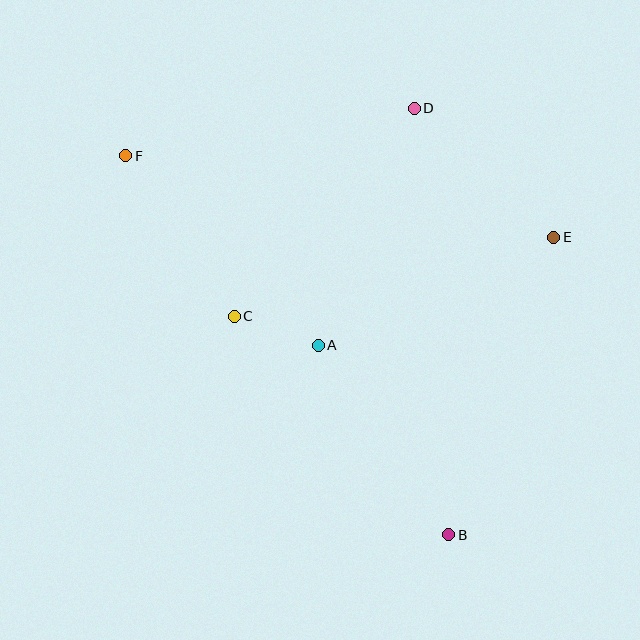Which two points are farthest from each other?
Points B and F are farthest from each other.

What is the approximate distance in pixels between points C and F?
The distance between C and F is approximately 194 pixels.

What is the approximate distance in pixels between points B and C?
The distance between B and C is approximately 306 pixels.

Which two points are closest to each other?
Points A and C are closest to each other.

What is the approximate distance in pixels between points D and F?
The distance between D and F is approximately 292 pixels.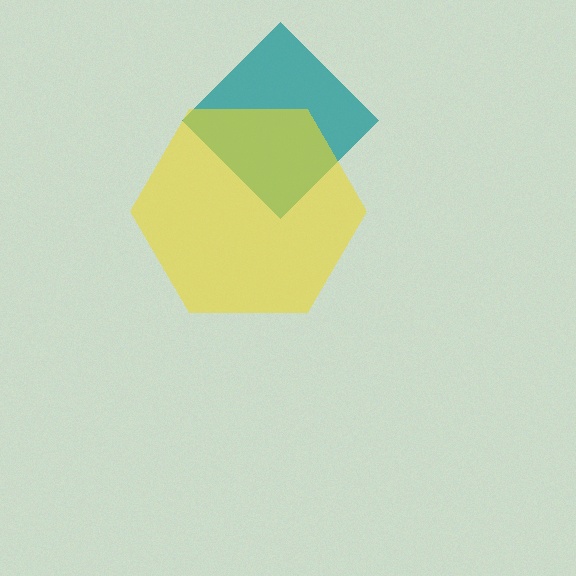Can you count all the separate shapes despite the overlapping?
Yes, there are 2 separate shapes.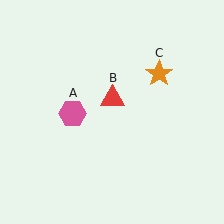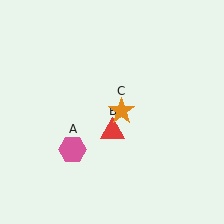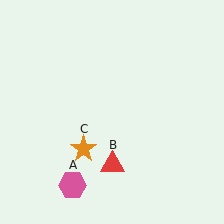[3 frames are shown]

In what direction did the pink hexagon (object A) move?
The pink hexagon (object A) moved down.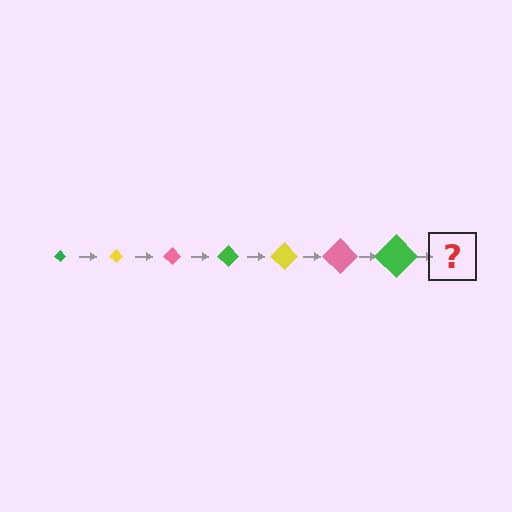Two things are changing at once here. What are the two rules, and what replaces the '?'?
The two rules are that the diamond grows larger each step and the color cycles through green, yellow, and pink. The '?' should be a yellow diamond, larger than the previous one.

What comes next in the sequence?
The next element should be a yellow diamond, larger than the previous one.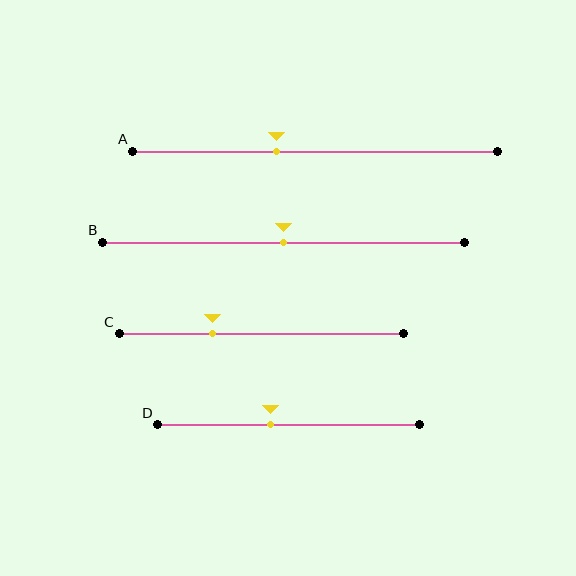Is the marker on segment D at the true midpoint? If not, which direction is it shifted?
No, the marker on segment D is shifted to the left by about 7% of the segment length.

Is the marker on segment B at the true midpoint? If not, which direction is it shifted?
Yes, the marker on segment B is at the true midpoint.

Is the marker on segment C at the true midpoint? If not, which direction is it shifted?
No, the marker on segment C is shifted to the left by about 17% of the segment length.